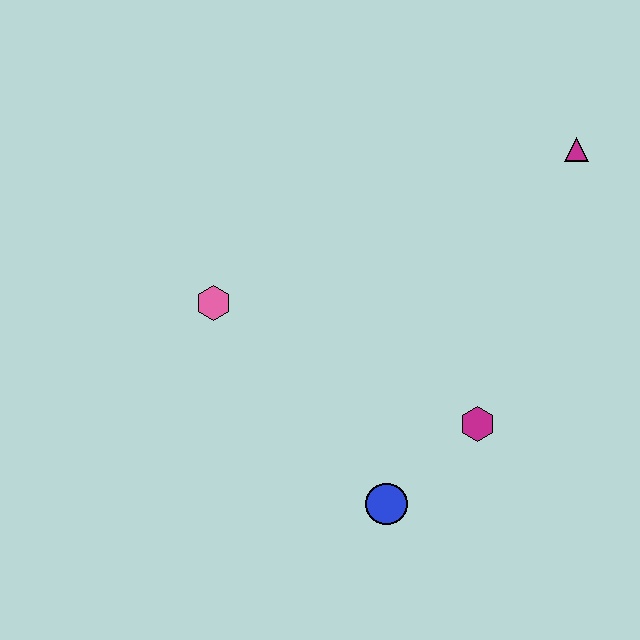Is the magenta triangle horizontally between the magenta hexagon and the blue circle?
No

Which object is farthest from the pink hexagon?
The magenta triangle is farthest from the pink hexagon.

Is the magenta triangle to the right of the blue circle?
Yes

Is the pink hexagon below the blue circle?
No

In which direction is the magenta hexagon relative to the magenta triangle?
The magenta hexagon is below the magenta triangle.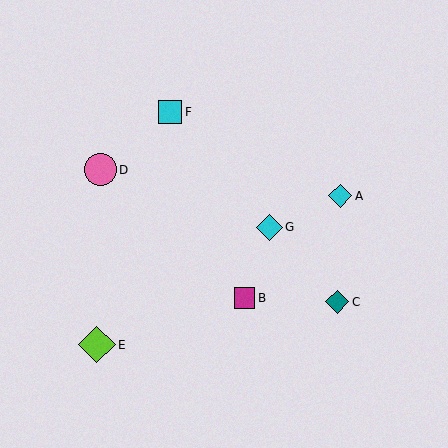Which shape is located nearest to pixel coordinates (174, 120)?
The cyan square (labeled F) at (170, 112) is nearest to that location.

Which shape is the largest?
The lime diamond (labeled E) is the largest.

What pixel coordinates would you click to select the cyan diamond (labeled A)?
Click at (340, 196) to select the cyan diamond A.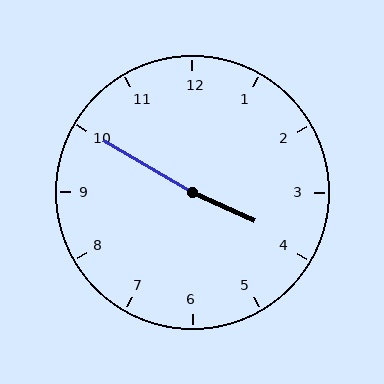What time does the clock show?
3:50.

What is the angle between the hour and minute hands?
Approximately 175 degrees.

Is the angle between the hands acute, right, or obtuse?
It is obtuse.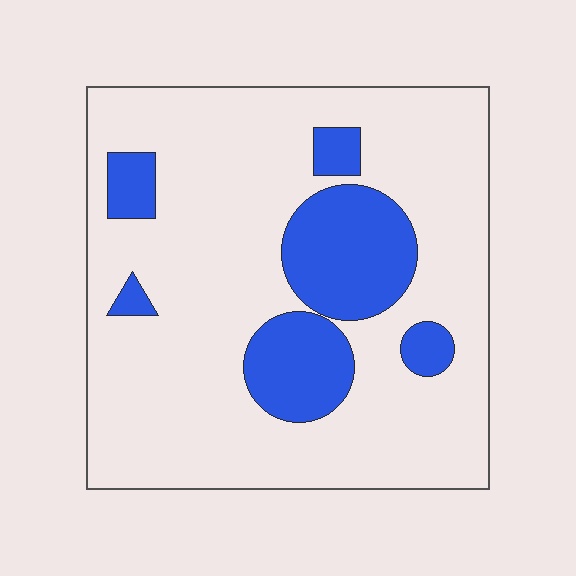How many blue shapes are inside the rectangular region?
6.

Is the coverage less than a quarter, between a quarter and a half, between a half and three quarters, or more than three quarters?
Less than a quarter.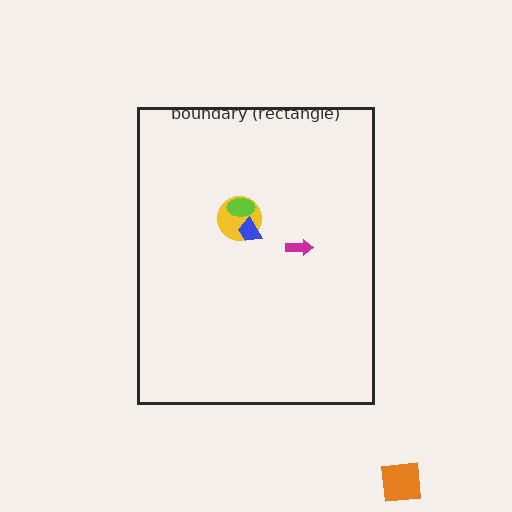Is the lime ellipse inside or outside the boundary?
Inside.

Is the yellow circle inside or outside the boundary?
Inside.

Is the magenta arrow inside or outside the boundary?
Inside.